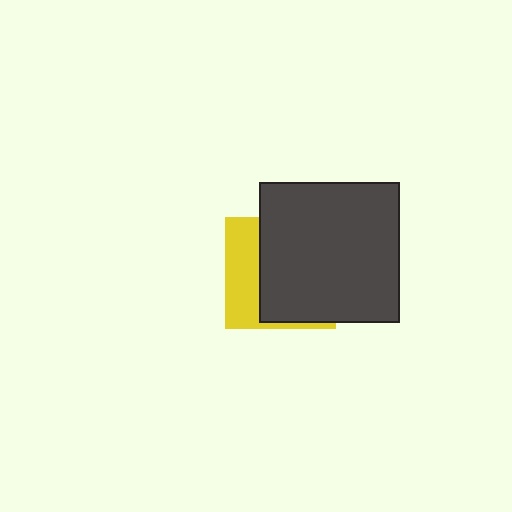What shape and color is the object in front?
The object in front is a dark gray square.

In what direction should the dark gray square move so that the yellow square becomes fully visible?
The dark gray square should move right. That is the shortest direction to clear the overlap and leave the yellow square fully visible.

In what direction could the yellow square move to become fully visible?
The yellow square could move left. That would shift it out from behind the dark gray square entirely.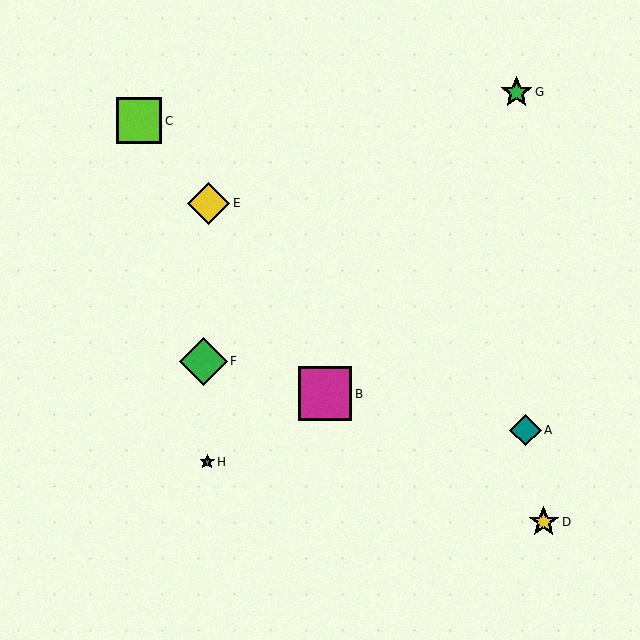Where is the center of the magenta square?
The center of the magenta square is at (325, 394).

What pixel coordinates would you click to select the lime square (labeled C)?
Click at (139, 121) to select the lime square C.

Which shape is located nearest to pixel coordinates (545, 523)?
The yellow star (labeled D) at (544, 522) is nearest to that location.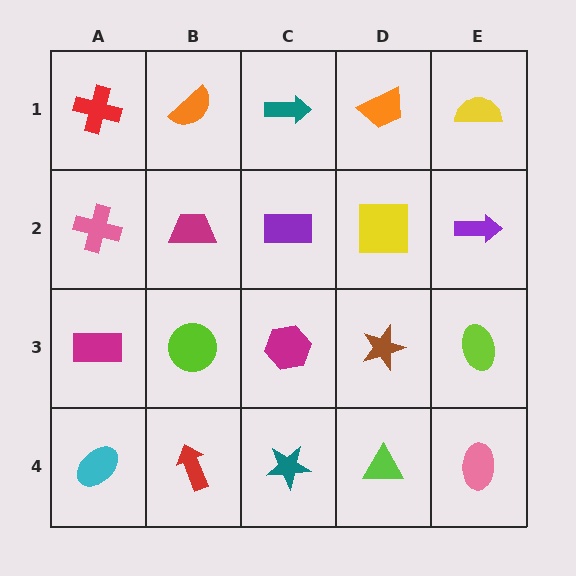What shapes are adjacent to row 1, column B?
A magenta trapezoid (row 2, column B), a red cross (row 1, column A), a teal arrow (row 1, column C).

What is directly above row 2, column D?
An orange trapezoid.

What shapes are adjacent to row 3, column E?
A purple arrow (row 2, column E), a pink ellipse (row 4, column E), a brown star (row 3, column D).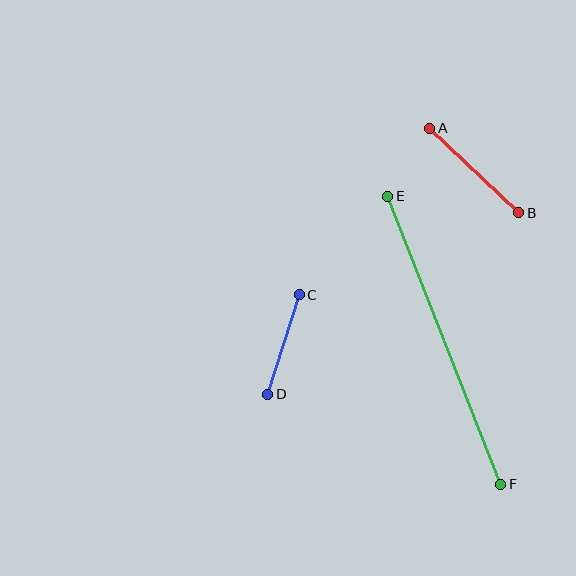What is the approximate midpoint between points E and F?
The midpoint is at approximately (444, 340) pixels.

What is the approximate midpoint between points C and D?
The midpoint is at approximately (284, 344) pixels.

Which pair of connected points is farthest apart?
Points E and F are farthest apart.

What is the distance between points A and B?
The distance is approximately 123 pixels.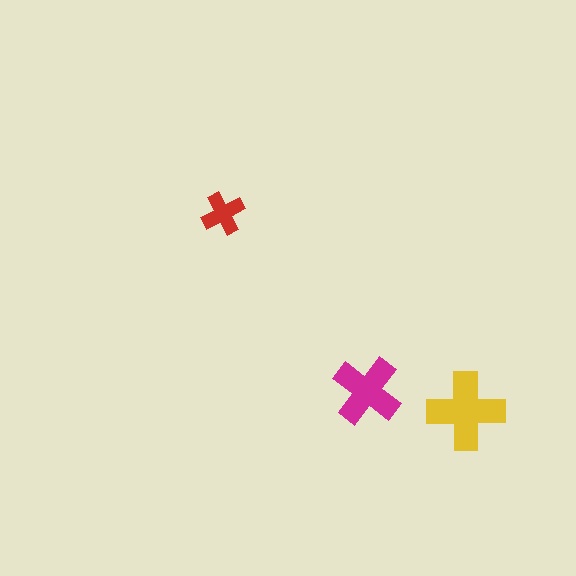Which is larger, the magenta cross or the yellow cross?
The yellow one.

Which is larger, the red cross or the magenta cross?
The magenta one.